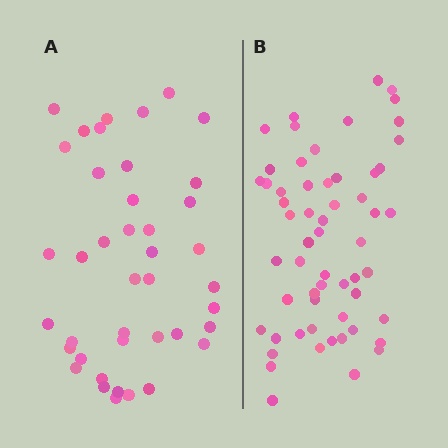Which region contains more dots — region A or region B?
Region B (the right region) has more dots.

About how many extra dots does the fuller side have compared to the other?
Region B has approximately 15 more dots than region A.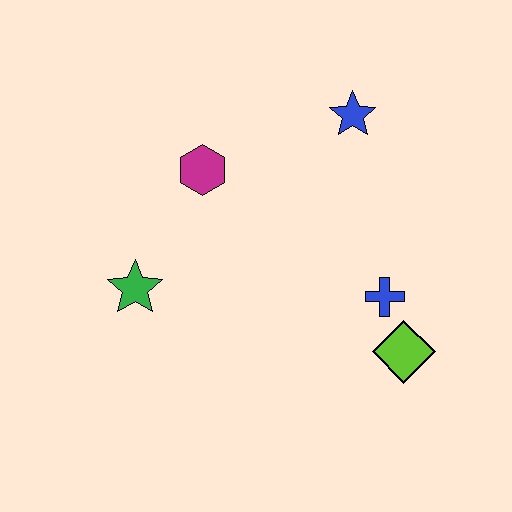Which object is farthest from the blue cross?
The green star is farthest from the blue cross.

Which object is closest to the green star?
The magenta hexagon is closest to the green star.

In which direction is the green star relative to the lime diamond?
The green star is to the left of the lime diamond.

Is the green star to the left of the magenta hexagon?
Yes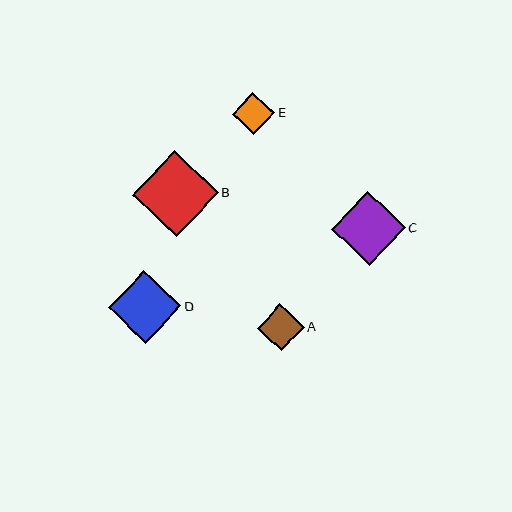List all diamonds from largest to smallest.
From largest to smallest: B, C, D, A, E.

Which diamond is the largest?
Diamond B is the largest with a size of approximately 86 pixels.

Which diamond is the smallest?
Diamond E is the smallest with a size of approximately 42 pixels.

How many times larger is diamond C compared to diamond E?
Diamond C is approximately 1.8 times the size of diamond E.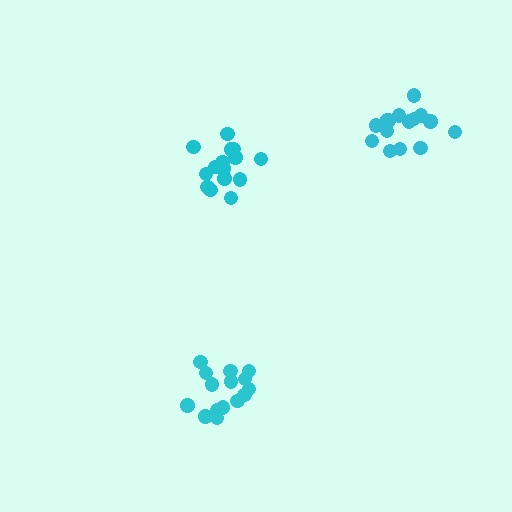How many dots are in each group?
Group 1: 17 dots, Group 2: 15 dots, Group 3: 16 dots (48 total).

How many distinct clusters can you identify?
There are 3 distinct clusters.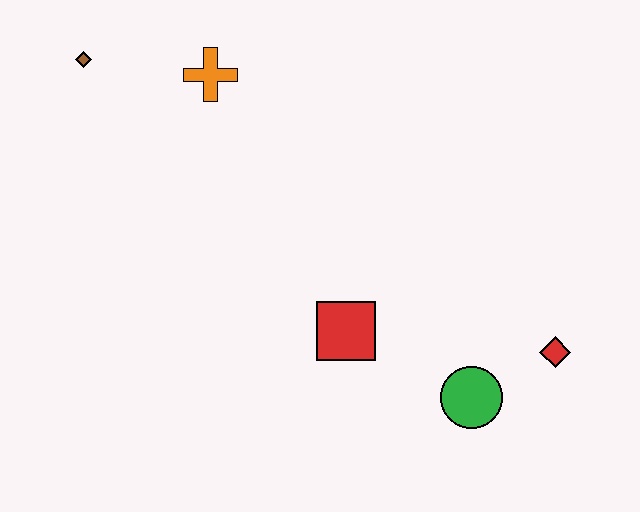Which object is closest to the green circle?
The red diamond is closest to the green circle.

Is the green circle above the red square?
No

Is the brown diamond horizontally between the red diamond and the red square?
No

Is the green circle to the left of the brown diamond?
No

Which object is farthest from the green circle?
The brown diamond is farthest from the green circle.